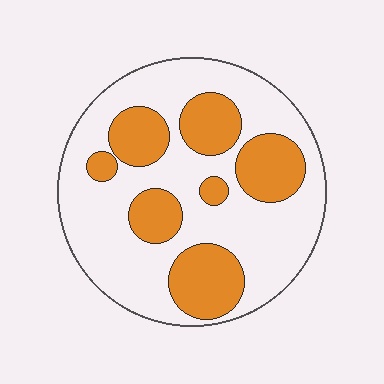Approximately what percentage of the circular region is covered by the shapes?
Approximately 30%.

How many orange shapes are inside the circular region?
7.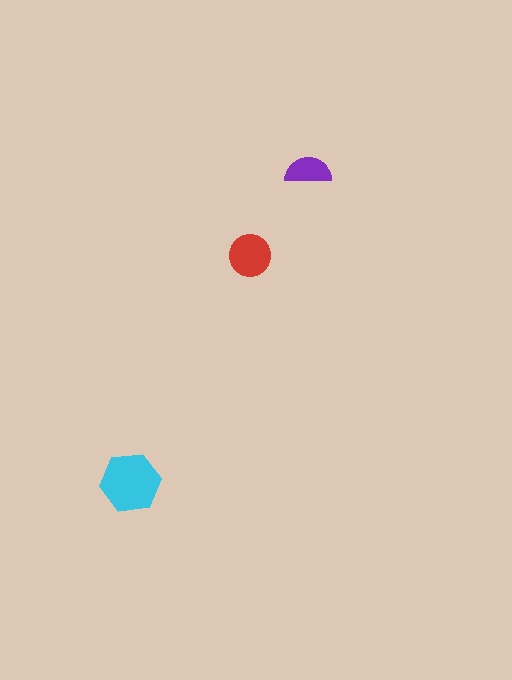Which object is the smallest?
The purple semicircle.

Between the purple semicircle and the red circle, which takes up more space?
The red circle.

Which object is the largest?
The cyan hexagon.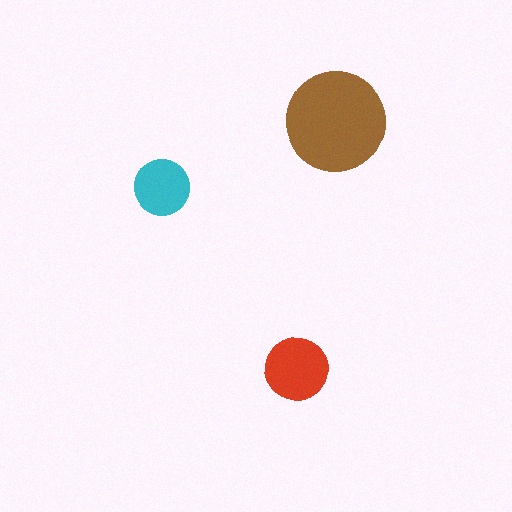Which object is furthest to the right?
The brown circle is rightmost.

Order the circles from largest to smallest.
the brown one, the red one, the cyan one.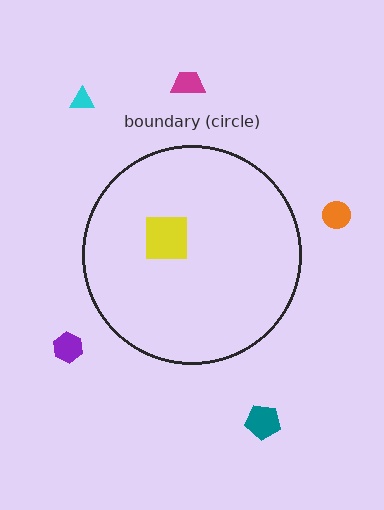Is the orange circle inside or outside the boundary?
Outside.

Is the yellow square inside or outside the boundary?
Inside.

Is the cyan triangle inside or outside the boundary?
Outside.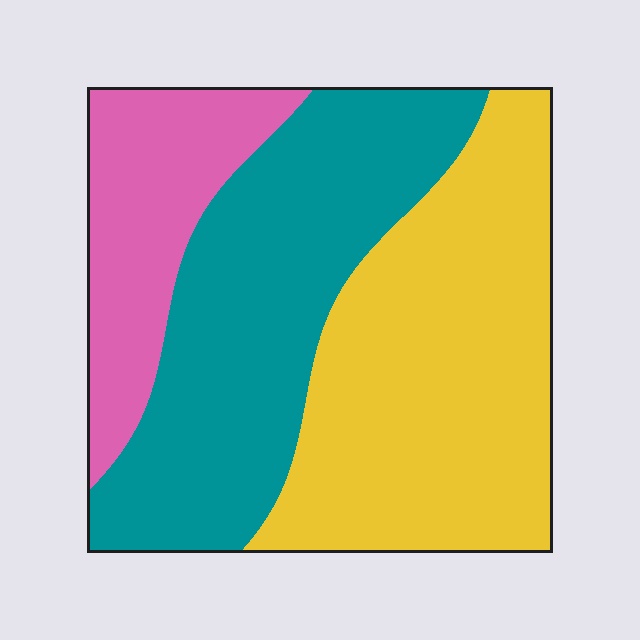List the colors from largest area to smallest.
From largest to smallest: yellow, teal, pink.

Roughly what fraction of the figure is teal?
Teal takes up about three eighths (3/8) of the figure.